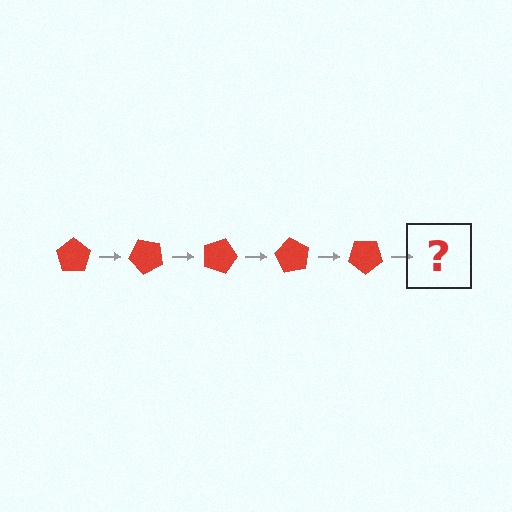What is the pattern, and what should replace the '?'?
The pattern is that the pentagon rotates 45 degrees each step. The '?' should be a red pentagon rotated 225 degrees.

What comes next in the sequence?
The next element should be a red pentagon rotated 225 degrees.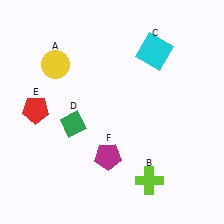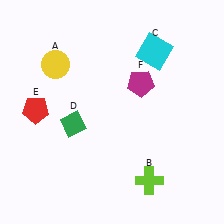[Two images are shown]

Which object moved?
The magenta pentagon (F) moved up.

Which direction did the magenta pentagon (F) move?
The magenta pentagon (F) moved up.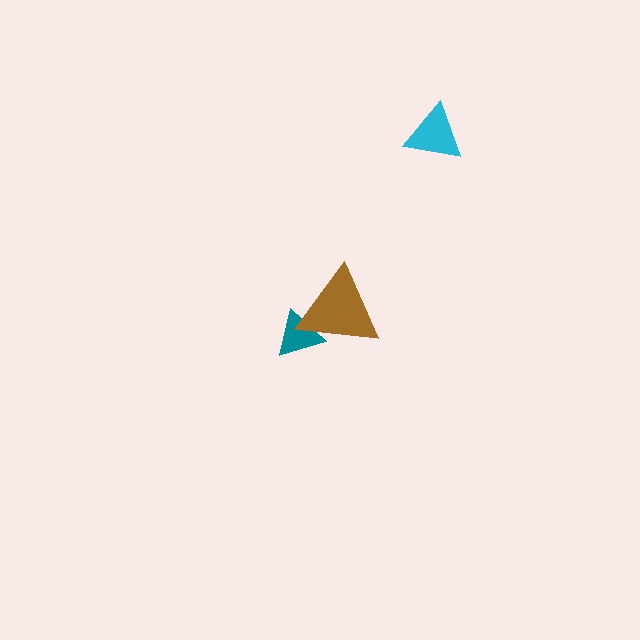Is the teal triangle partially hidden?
Yes, it is partially covered by another shape.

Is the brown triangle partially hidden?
No, no other shape covers it.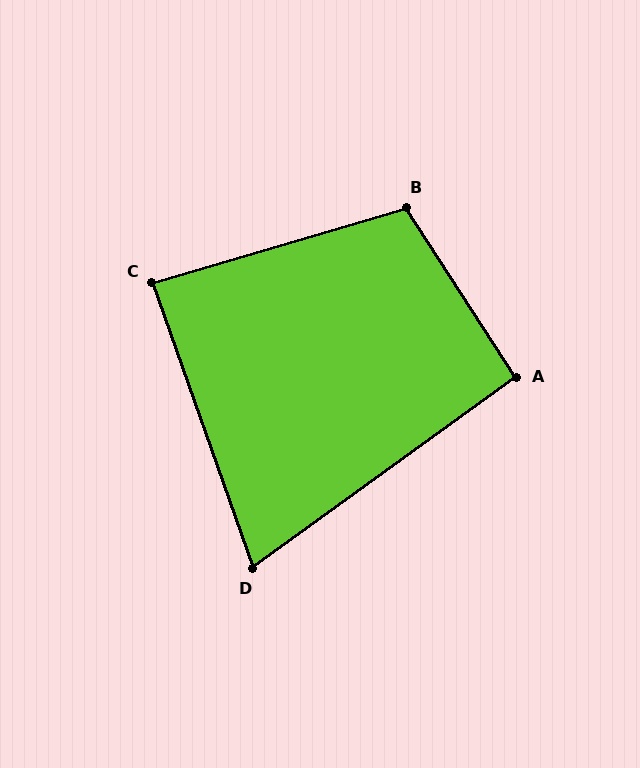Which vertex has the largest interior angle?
B, at approximately 106 degrees.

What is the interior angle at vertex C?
Approximately 87 degrees (approximately right).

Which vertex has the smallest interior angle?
D, at approximately 74 degrees.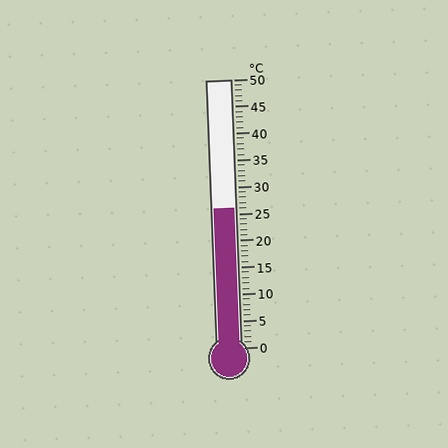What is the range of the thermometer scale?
The thermometer scale ranges from 0°C to 50°C.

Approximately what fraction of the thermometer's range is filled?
The thermometer is filled to approximately 50% of its range.